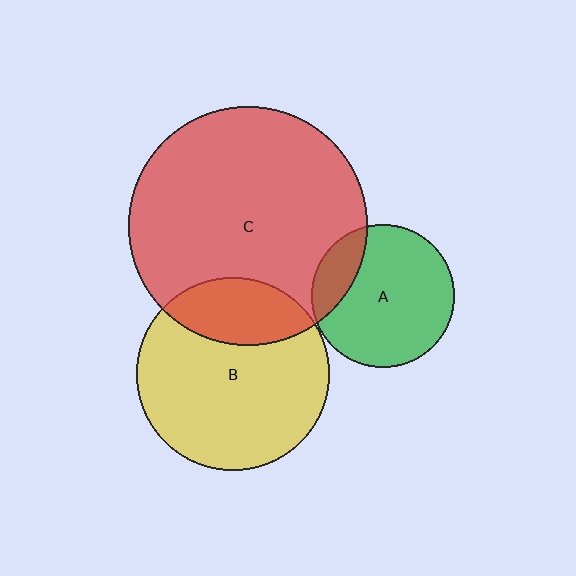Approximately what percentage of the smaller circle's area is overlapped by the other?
Approximately 20%.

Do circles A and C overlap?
Yes.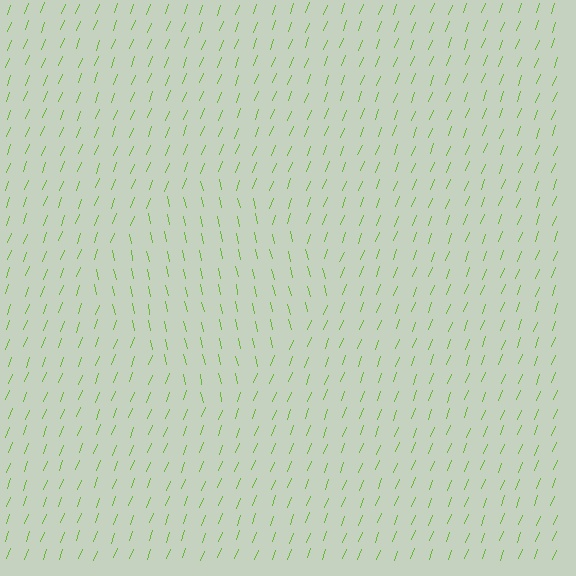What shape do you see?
I see a diamond.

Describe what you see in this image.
The image is filled with small lime line segments. A diamond region in the image has lines oriented differently from the surrounding lines, creating a visible texture boundary.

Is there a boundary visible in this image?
Yes, there is a texture boundary formed by a change in line orientation.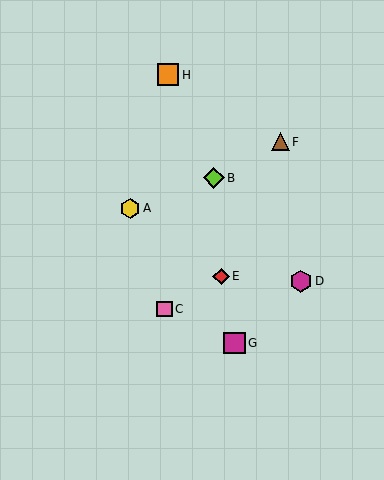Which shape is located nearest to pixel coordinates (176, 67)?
The orange square (labeled H) at (168, 75) is nearest to that location.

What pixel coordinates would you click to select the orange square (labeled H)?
Click at (168, 75) to select the orange square H.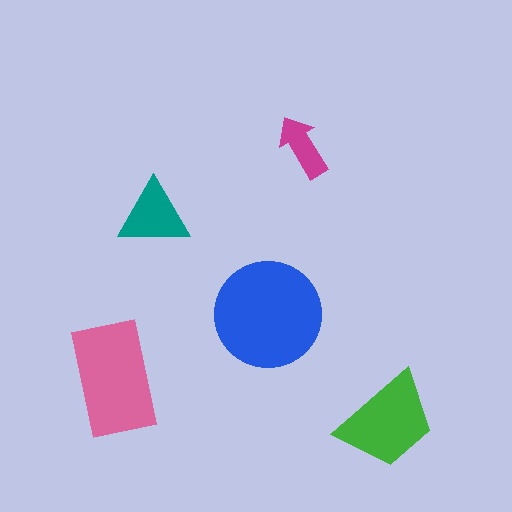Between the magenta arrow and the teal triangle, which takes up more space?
The teal triangle.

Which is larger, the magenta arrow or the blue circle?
The blue circle.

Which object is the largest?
The blue circle.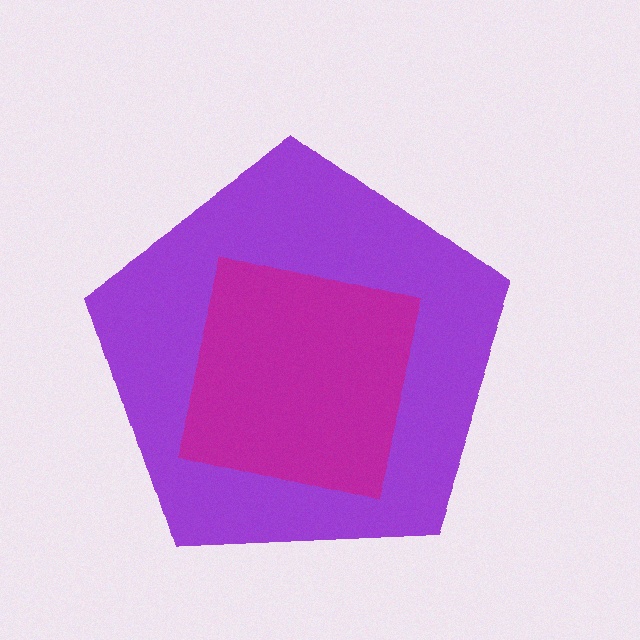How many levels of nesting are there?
2.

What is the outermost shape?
The purple pentagon.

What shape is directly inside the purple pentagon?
The magenta square.